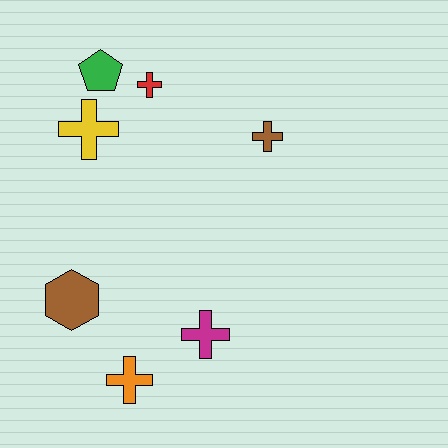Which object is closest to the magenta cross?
The orange cross is closest to the magenta cross.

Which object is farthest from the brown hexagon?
The brown cross is farthest from the brown hexagon.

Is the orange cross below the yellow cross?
Yes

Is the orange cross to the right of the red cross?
No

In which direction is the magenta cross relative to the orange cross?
The magenta cross is to the right of the orange cross.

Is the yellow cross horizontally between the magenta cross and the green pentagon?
No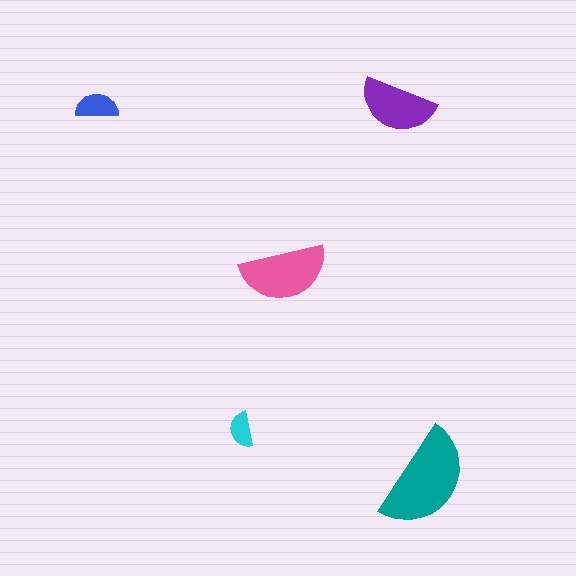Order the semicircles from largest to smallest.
the teal one, the pink one, the purple one, the blue one, the cyan one.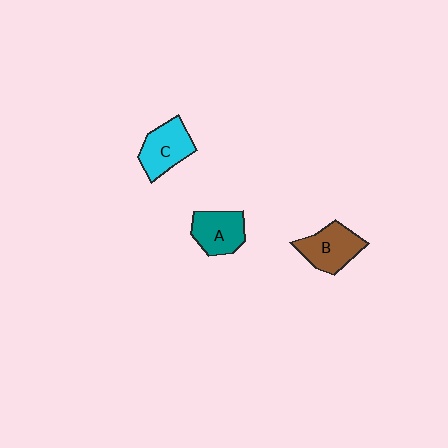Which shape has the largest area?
Shape B (brown).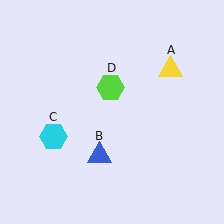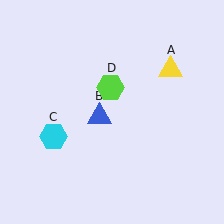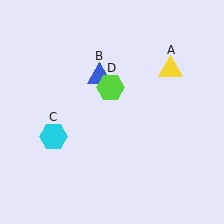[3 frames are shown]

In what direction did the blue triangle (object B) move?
The blue triangle (object B) moved up.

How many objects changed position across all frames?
1 object changed position: blue triangle (object B).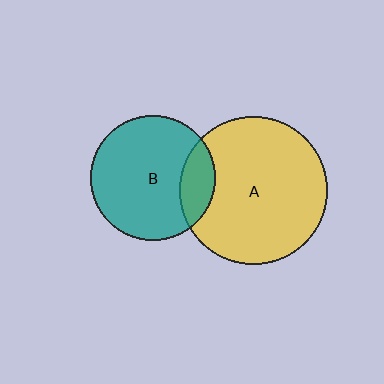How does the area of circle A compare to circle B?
Approximately 1.4 times.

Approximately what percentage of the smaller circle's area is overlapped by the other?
Approximately 20%.